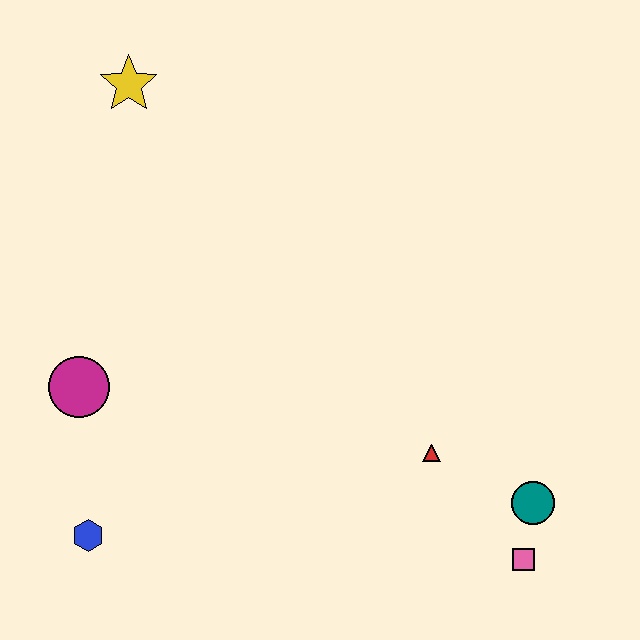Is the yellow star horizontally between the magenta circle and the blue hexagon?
No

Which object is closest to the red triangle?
The teal circle is closest to the red triangle.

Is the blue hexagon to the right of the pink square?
No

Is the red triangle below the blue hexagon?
No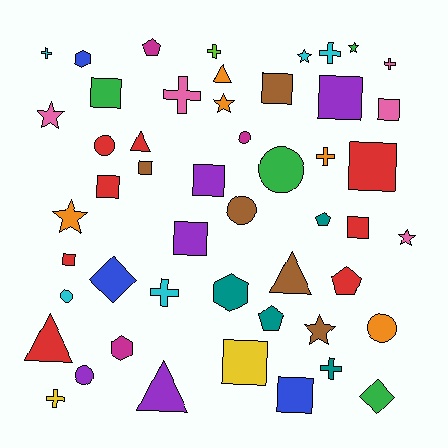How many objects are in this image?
There are 50 objects.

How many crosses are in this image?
There are 9 crosses.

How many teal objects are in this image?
There are 4 teal objects.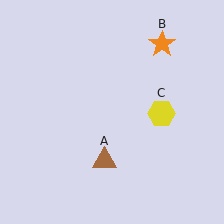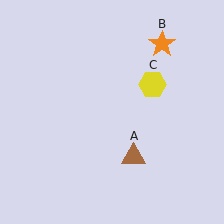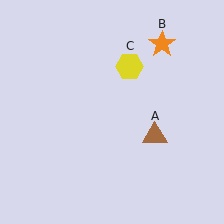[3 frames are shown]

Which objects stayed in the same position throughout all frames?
Orange star (object B) remained stationary.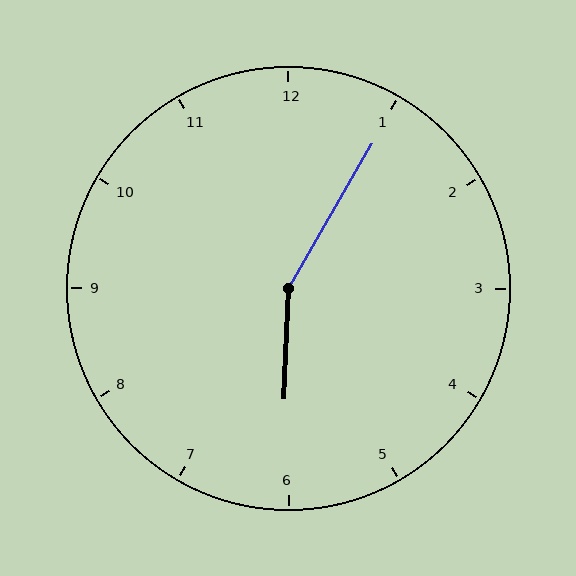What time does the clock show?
6:05.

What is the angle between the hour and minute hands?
Approximately 152 degrees.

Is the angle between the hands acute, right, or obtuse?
It is obtuse.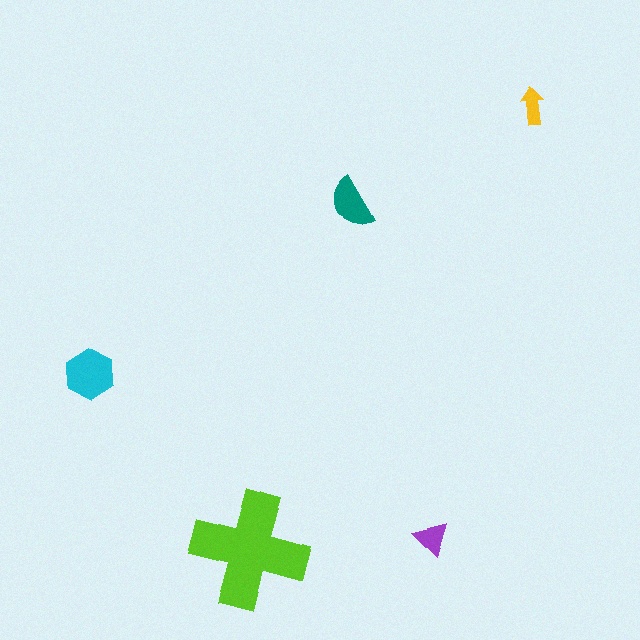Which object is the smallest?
The yellow arrow.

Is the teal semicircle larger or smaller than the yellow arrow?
Larger.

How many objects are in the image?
There are 5 objects in the image.